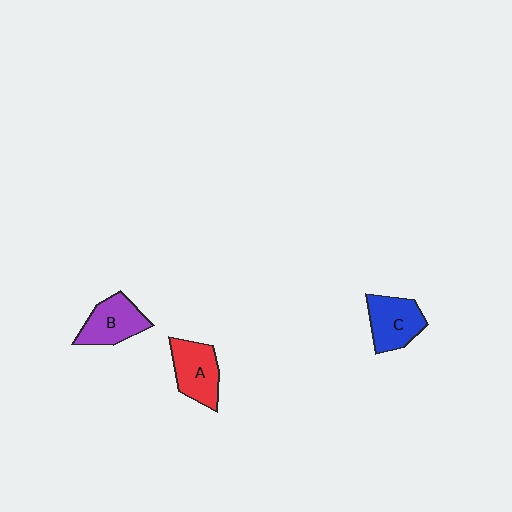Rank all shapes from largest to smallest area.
From largest to smallest: A (red), C (blue), B (purple).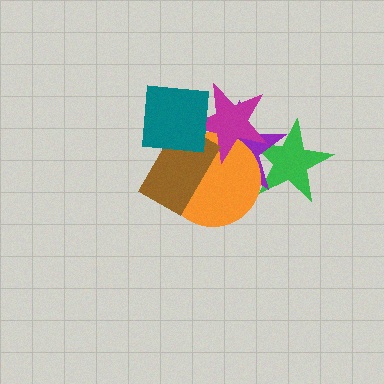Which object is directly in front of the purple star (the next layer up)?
The orange circle is directly in front of the purple star.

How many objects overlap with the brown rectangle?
4 objects overlap with the brown rectangle.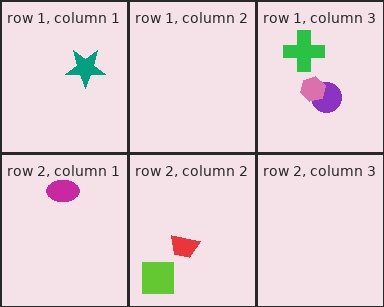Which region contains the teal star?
The row 1, column 1 region.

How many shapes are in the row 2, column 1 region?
1.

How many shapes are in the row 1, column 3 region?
3.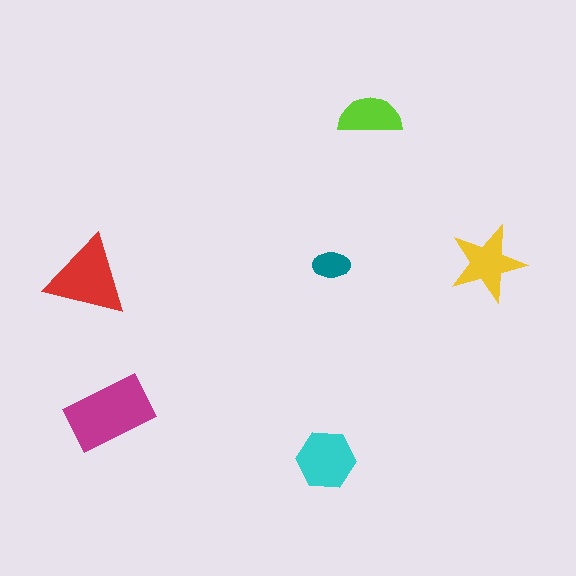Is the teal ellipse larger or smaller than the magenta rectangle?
Smaller.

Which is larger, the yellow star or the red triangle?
The red triangle.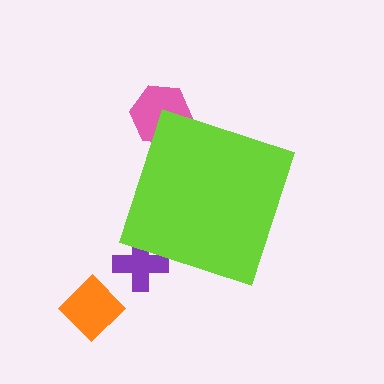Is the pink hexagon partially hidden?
Yes, the pink hexagon is partially hidden behind the lime diamond.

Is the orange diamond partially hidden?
No, the orange diamond is fully visible.